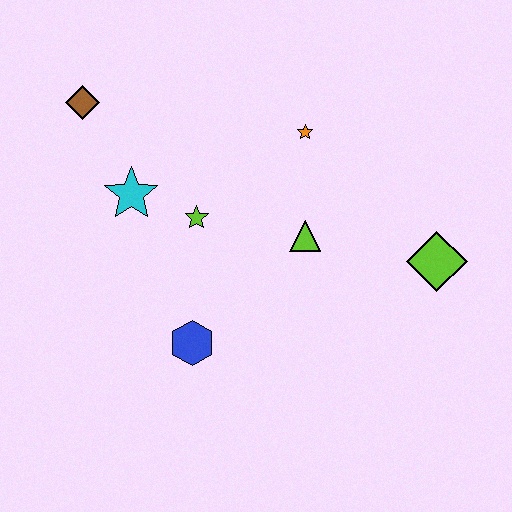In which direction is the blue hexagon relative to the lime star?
The blue hexagon is below the lime star.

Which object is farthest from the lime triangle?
The brown diamond is farthest from the lime triangle.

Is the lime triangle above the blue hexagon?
Yes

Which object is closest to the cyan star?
The lime star is closest to the cyan star.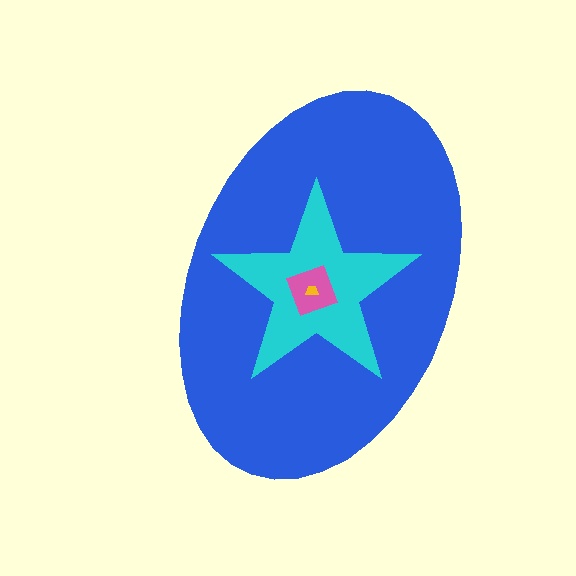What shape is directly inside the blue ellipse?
The cyan star.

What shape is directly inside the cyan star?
The pink diamond.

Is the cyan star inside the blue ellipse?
Yes.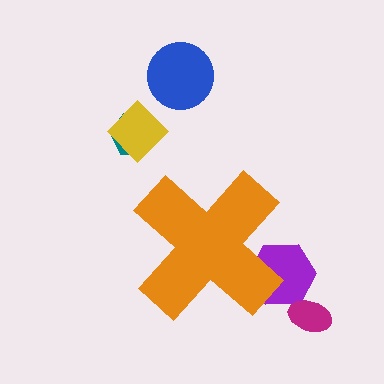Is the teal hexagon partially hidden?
No, the teal hexagon is fully visible.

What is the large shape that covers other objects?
An orange cross.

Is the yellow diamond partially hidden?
No, the yellow diamond is fully visible.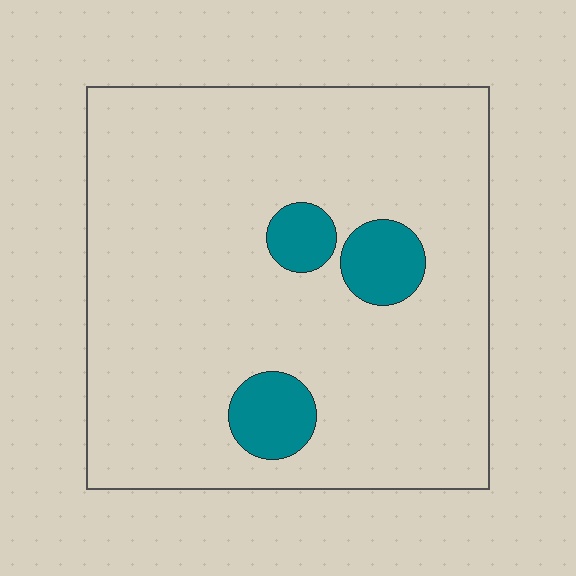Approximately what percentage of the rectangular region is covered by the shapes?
Approximately 10%.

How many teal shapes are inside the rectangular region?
3.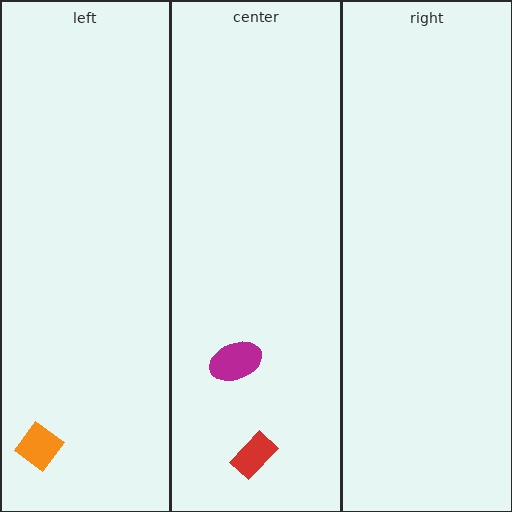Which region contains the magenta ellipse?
The center region.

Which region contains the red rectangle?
The center region.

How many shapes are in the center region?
2.